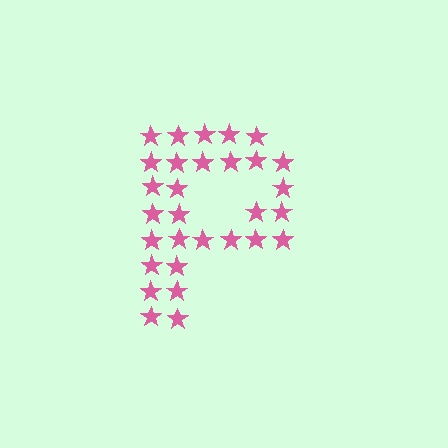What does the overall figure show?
The overall figure shows the letter P.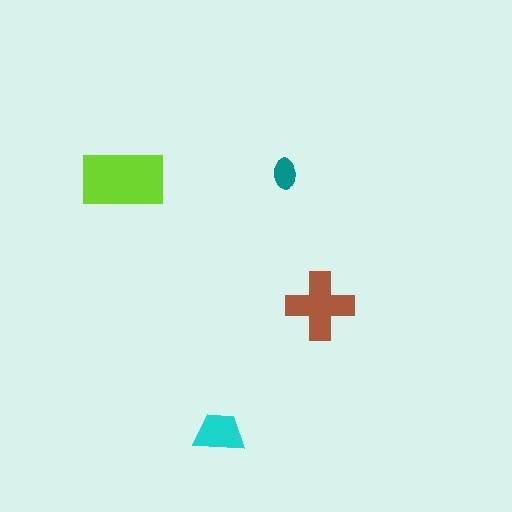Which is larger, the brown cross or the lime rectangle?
The lime rectangle.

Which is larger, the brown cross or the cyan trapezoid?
The brown cross.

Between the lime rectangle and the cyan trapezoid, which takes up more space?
The lime rectangle.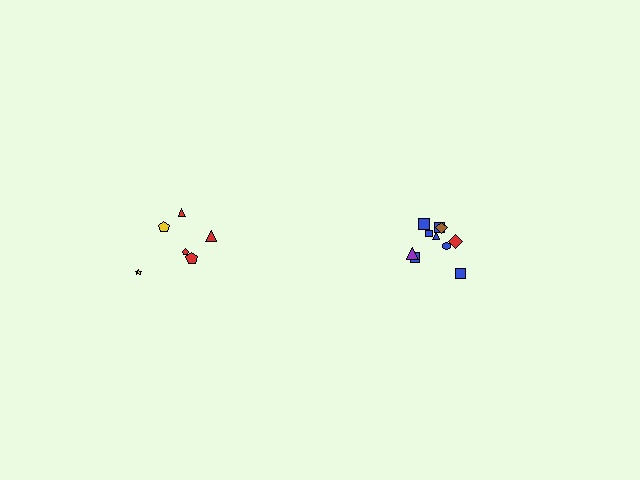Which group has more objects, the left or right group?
The right group.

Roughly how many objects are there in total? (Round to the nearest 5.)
Roughly 15 objects in total.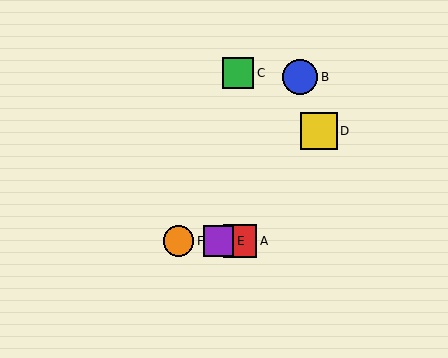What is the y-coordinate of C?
Object C is at y≈73.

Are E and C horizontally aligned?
No, E is at y≈241 and C is at y≈73.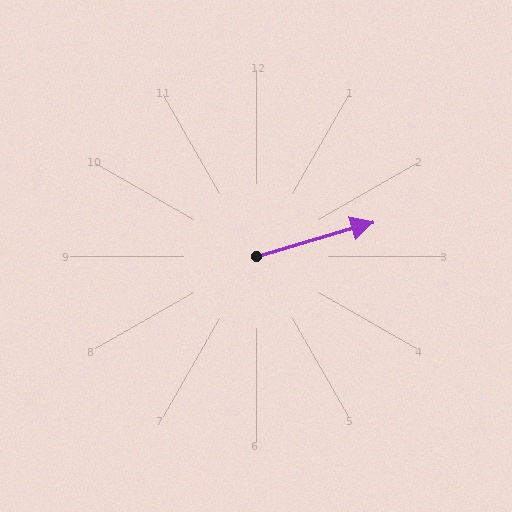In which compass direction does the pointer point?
East.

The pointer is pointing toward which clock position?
Roughly 2 o'clock.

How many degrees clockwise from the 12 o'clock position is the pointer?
Approximately 74 degrees.